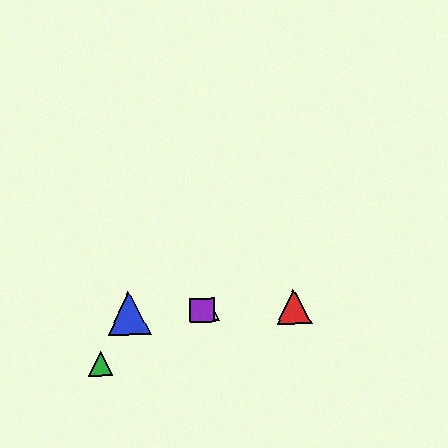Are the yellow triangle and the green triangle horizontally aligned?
No, the yellow triangle is at y≈310 and the green triangle is at y≈363.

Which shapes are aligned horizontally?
The red triangle, the blue triangle, the yellow triangle, the purple square are aligned horizontally.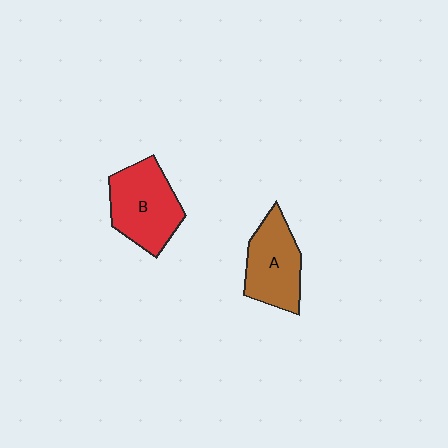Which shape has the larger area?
Shape B (red).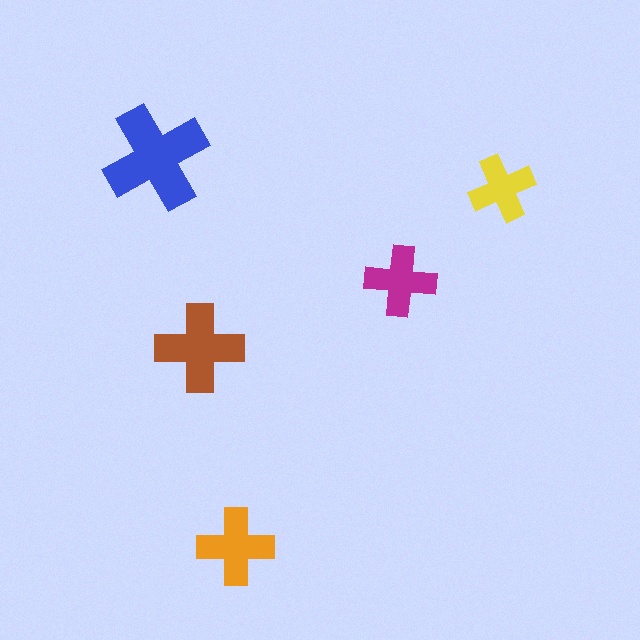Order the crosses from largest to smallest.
the blue one, the brown one, the orange one, the magenta one, the yellow one.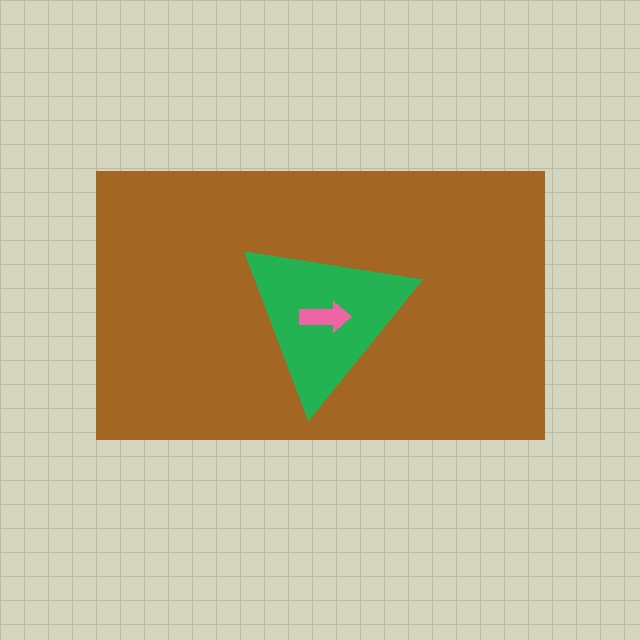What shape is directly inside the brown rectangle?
The green triangle.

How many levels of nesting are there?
3.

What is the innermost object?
The pink arrow.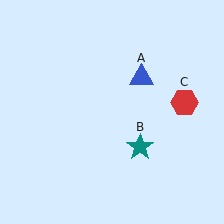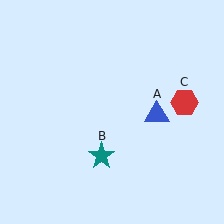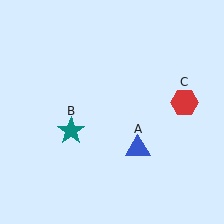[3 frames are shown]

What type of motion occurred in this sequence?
The blue triangle (object A), teal star (object B) rotated clockwise around the center of the scene.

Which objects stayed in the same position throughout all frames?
Red hexagon (object C) remained stationary.